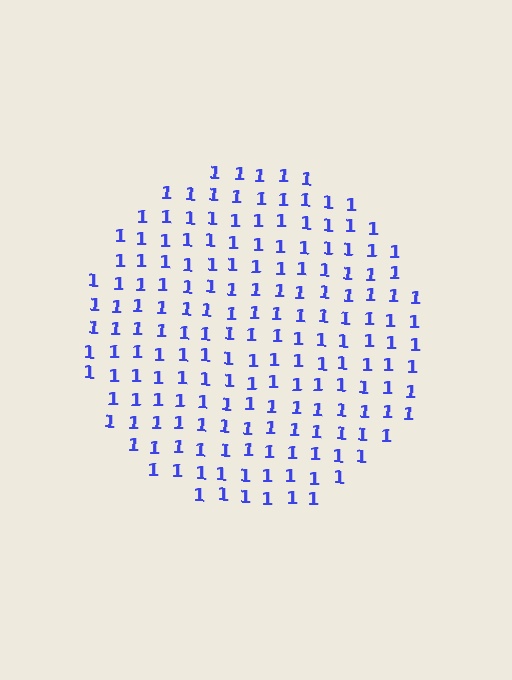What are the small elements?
The small elements are digit 1's.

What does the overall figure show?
The overall figure shows a circle.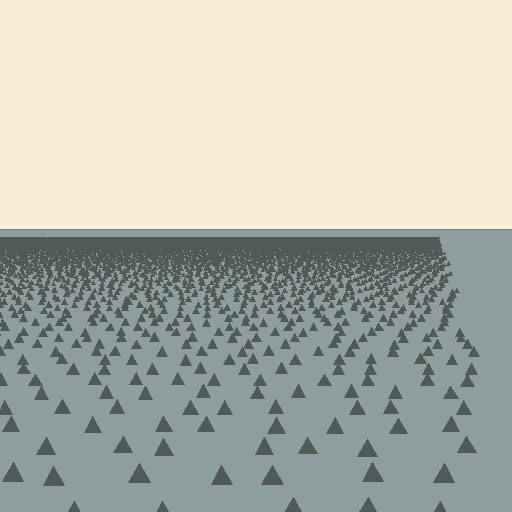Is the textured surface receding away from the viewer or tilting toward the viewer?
The surface is receding away from the viewer. Texture elements get smaller and denser toward the top.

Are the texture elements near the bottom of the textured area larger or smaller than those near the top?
Larger. Near the bottom, elements are closer to the viewer and appear at a bigger on-screen size.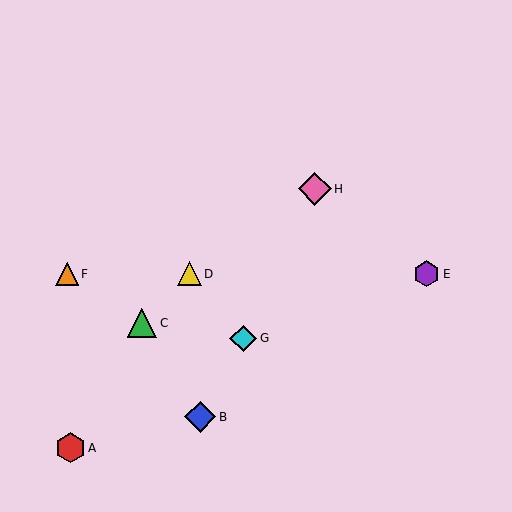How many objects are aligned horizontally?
3 objects (D, E, F) are aligned horizontally.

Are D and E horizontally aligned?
Yes, both are at y≈274.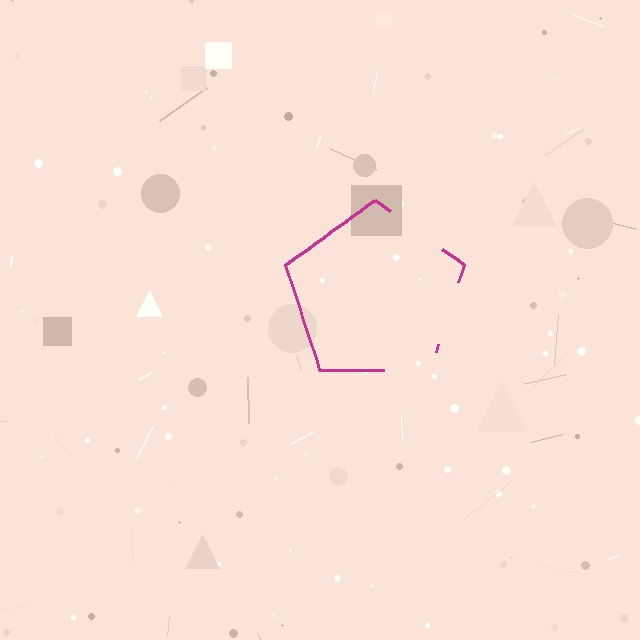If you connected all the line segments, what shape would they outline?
They would outline a pentagon.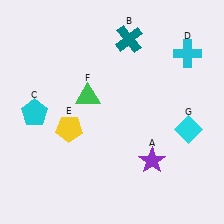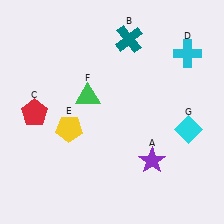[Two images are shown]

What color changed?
The pentagon (C) changed from cyan in Image 1 to red in Image 2.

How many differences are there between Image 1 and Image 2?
There is 1 difference between the two images.